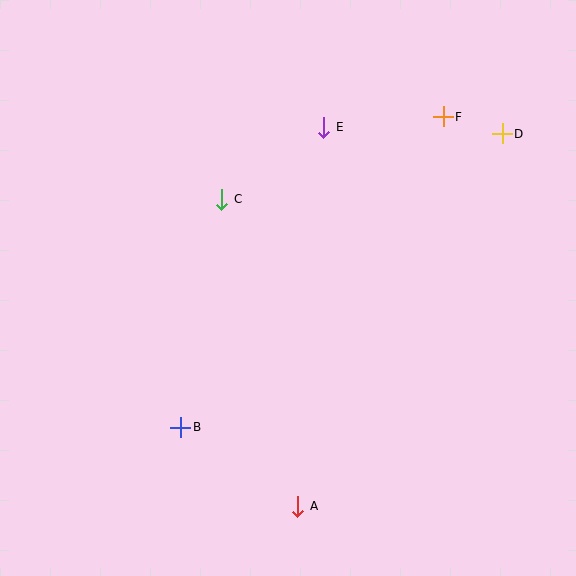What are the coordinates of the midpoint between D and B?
The midpoint between D and B is at (341, 280).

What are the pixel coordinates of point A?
Point A is at (298, 506).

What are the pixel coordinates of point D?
Point D is at (502, 134).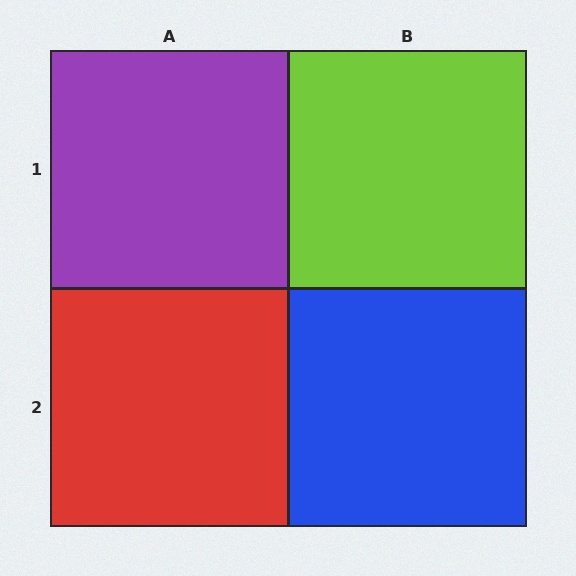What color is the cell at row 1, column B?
Lime.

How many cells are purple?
1 cell is purple.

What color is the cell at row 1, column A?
Purple.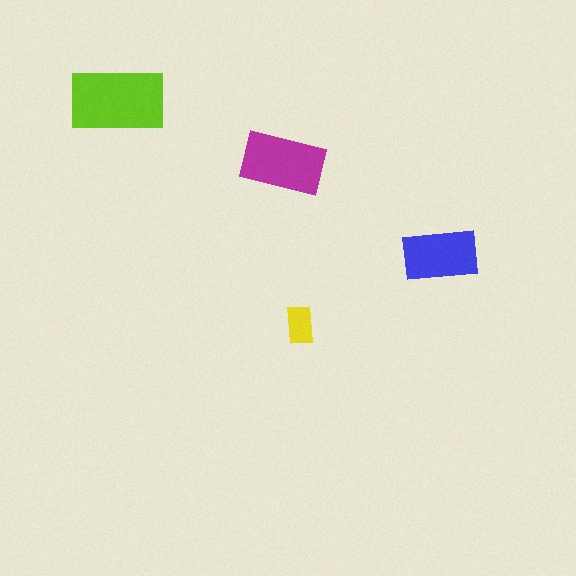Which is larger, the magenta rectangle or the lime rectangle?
The lime one.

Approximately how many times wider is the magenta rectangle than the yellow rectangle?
About 2 times wider.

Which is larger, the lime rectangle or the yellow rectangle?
The lime one.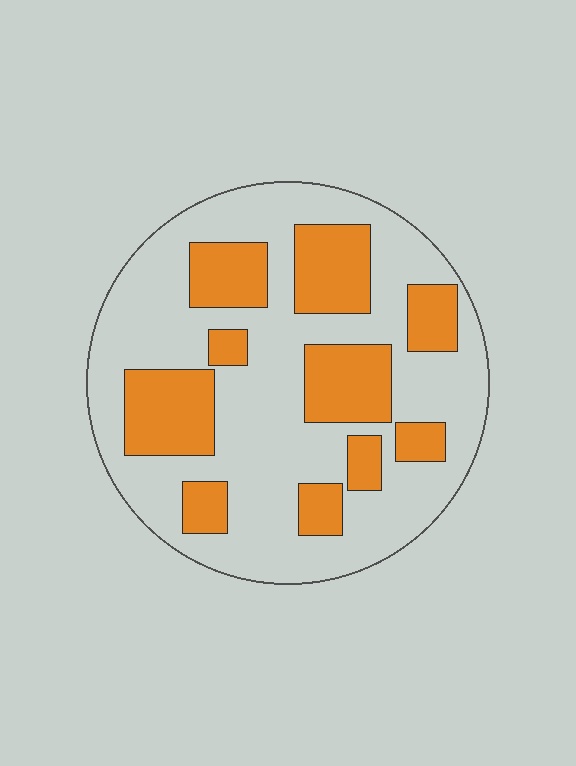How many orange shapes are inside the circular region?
10.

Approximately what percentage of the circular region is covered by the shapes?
Approximately 30%.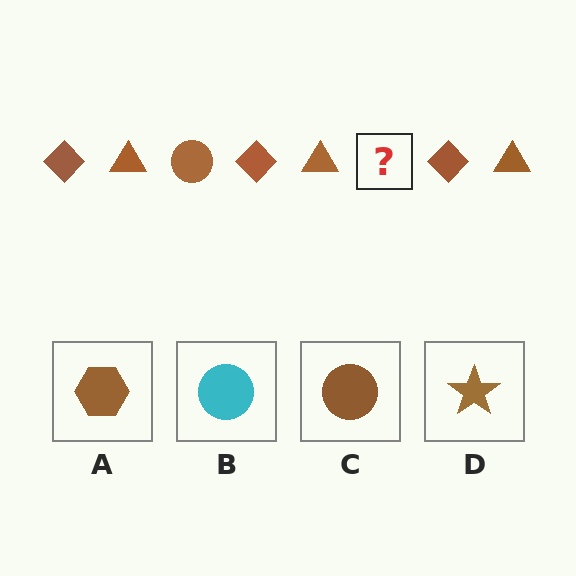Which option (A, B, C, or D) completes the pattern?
C.